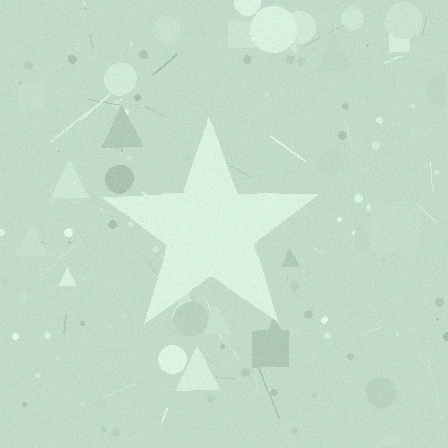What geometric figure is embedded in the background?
A star is embedded in the background.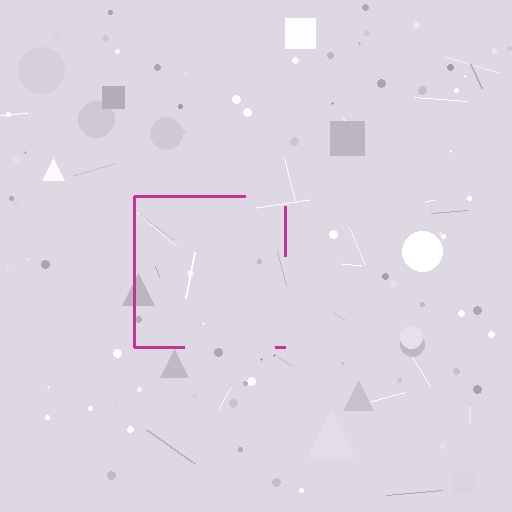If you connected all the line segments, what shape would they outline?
They would outline a square.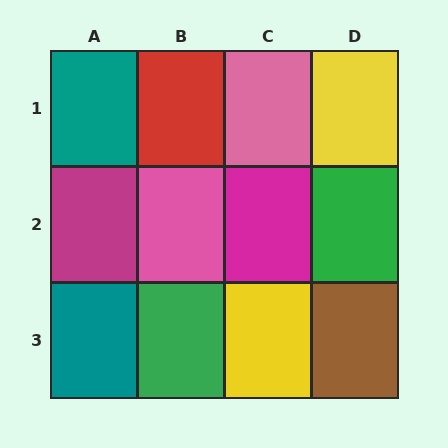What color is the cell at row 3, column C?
Yellow.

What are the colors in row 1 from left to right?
Teal, red, pink, yellow.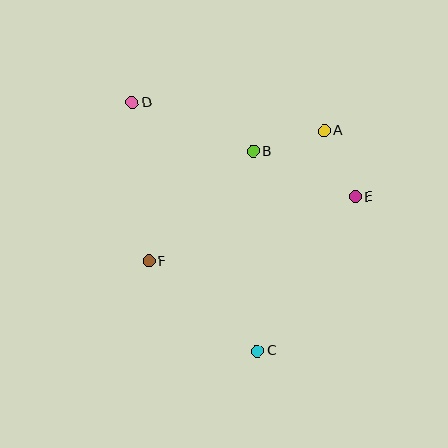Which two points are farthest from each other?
Points C and D are farthest from each other.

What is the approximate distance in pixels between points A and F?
The distance between A and F is approximately 218 pixels.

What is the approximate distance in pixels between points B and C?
The distance between B and C is approximately 199 pixels.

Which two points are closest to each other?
Points A and E are closest to each other.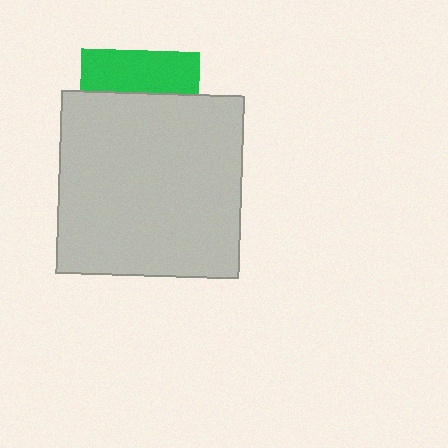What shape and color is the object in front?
The object in front is a light gray square.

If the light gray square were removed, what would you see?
You would see the complete green square.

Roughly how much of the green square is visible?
A small part of it is visible (roughly 36%).